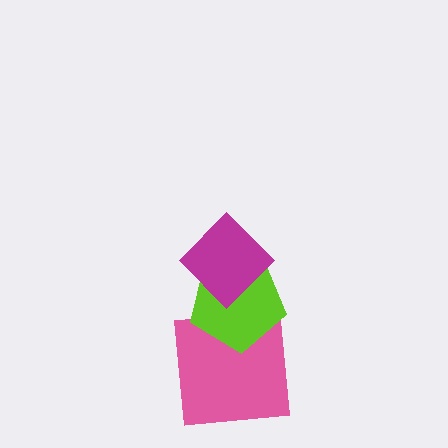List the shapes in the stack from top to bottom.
From top to bottom: the magenta diamond, the lime pentagon, the pink square.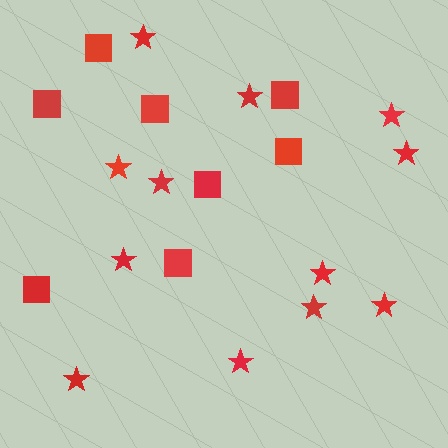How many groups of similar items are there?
There are 2 groups: one group of stars (12) and one group of squares (8).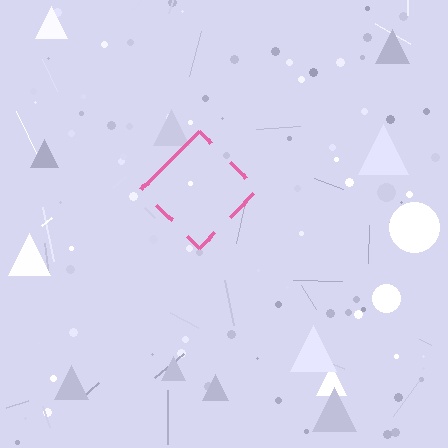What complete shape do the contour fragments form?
The contour fragments form a diamond.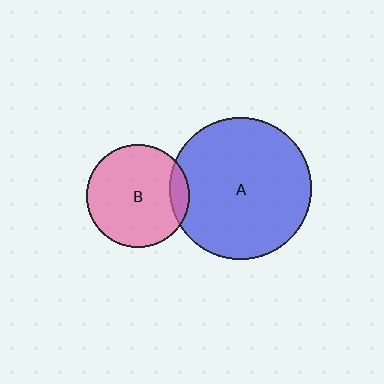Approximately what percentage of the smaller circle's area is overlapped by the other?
Approximately 10%.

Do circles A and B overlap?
Yes.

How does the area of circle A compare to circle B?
Approximately 1.9 times.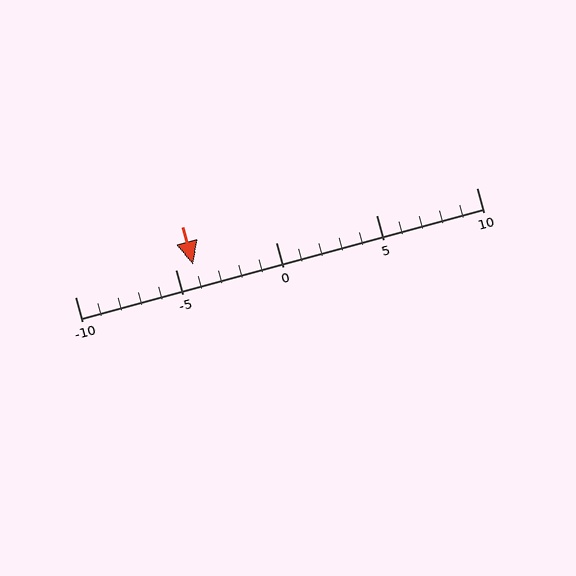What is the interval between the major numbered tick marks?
The major tick marks are spaced 5 units apart.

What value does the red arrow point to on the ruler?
The red arrow points to approximately -4.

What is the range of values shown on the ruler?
The ruler shows values from -10 to 10.